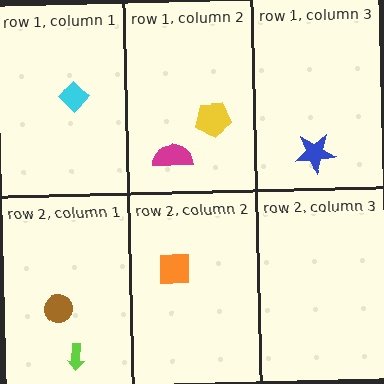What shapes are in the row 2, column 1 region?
The lime arrow, the brown circle.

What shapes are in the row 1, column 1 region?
The cyan diamond.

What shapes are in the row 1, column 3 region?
The blue star.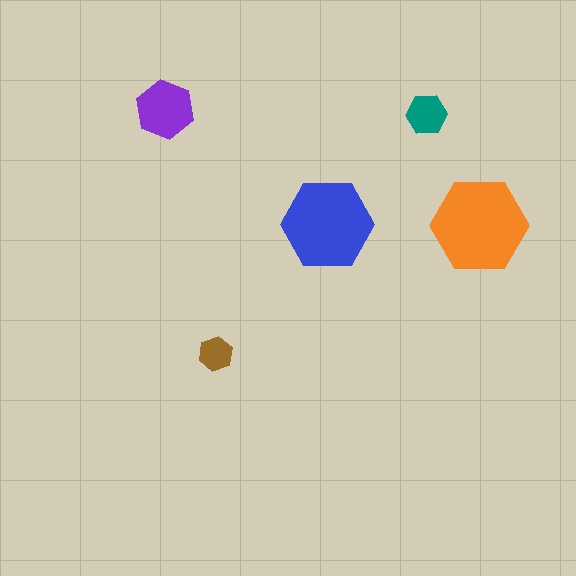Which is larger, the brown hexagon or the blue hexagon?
The blue one.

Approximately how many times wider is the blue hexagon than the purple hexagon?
About 1.5 times wider.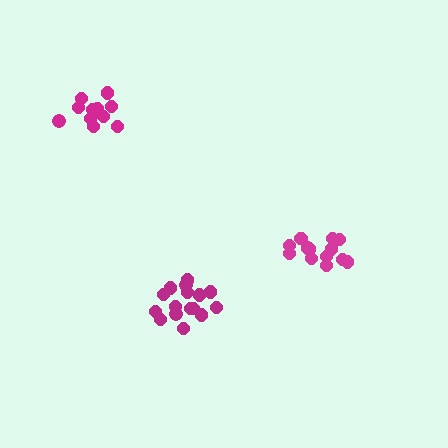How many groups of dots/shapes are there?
There are 3 groups.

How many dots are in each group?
Group 1: 13 dots, Group 2: 13 dots, Group 3: 16 dots (42 total).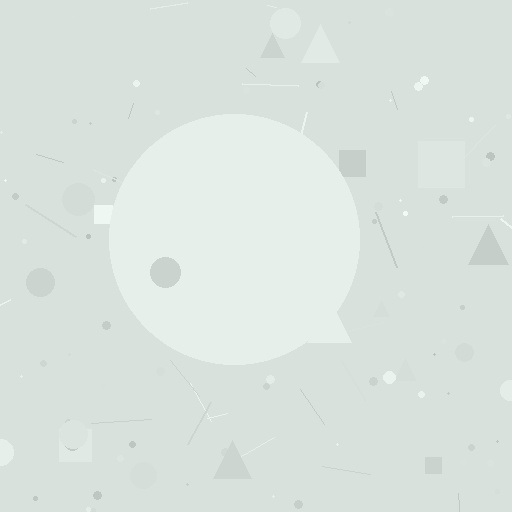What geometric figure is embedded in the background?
A circle is embedded in the background.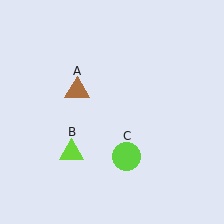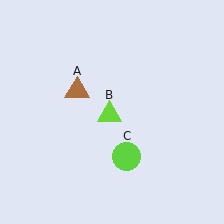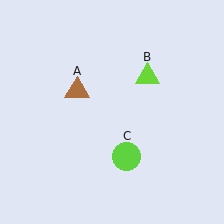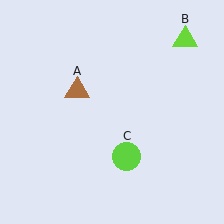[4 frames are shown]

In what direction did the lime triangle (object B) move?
The lime triangle (object B) moved up and to the right.